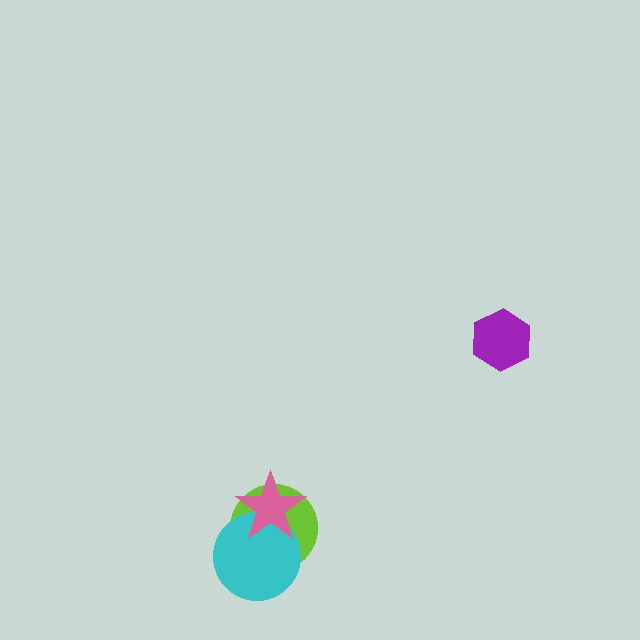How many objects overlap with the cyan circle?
2 objects overlap with the cyan circle.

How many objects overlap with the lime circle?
2 objects overlap with the lime circle.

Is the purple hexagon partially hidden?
No, no other shape covers it.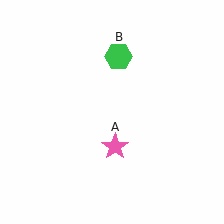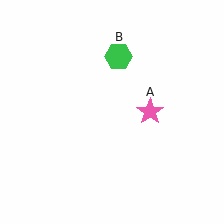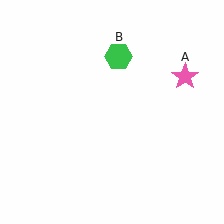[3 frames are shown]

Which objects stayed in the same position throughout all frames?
Green hexagon (object B) remained stationary.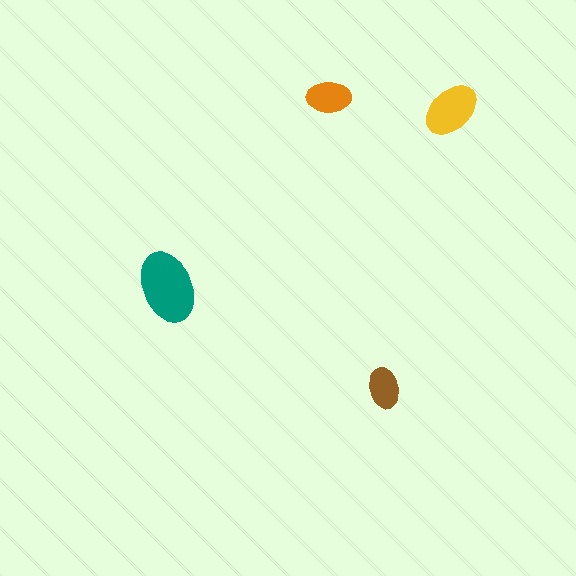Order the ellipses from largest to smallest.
the teal one, the yellow one, the orange one, the brown one.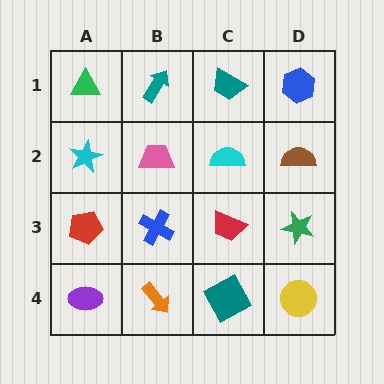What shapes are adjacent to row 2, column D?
A blue hexagon (row 1, column D), a green star (row 3, column D), a cyan semicircle (row 2, column C).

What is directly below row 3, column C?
A teal square.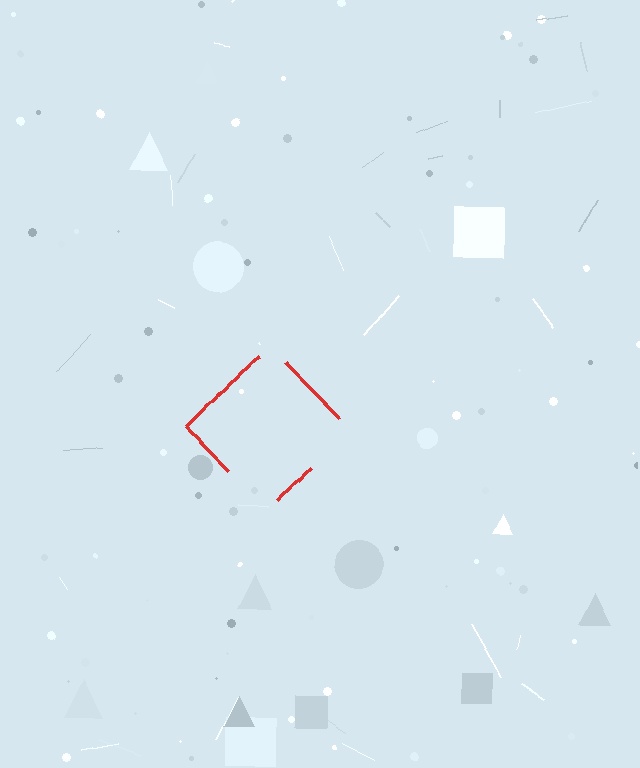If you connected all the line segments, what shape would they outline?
They would outline a diamond.